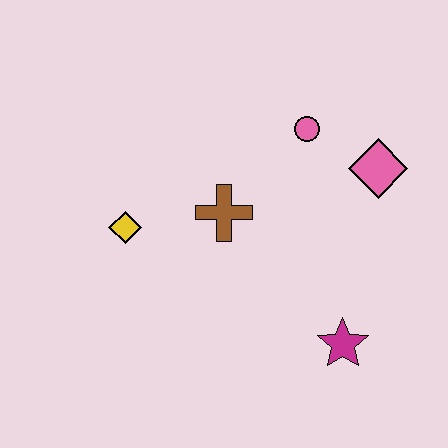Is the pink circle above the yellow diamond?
Yes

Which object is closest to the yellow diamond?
The brown cross is closest to the yellow diamond.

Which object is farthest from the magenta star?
The yellow diamond is farthest from the magenta star.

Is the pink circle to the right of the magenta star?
No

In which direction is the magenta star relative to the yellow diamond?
The magenta star is to the right of the yellow diamond.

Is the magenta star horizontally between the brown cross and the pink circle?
No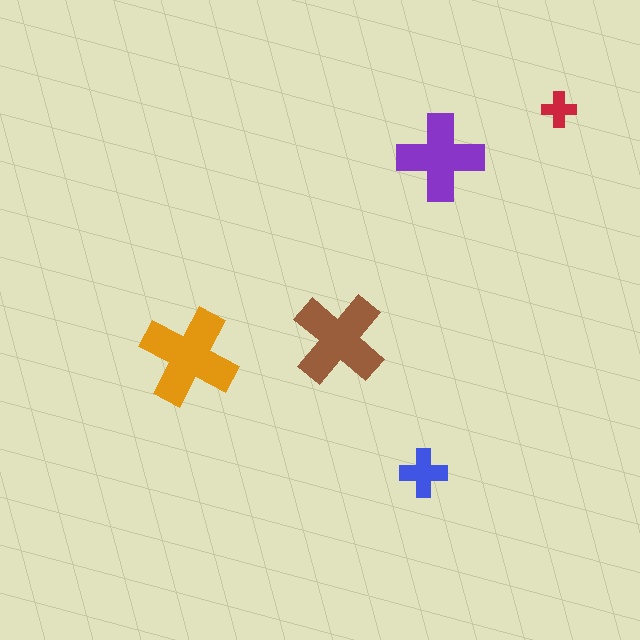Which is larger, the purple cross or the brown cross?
The brown one.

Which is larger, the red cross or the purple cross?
The purple one.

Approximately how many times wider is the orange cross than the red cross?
About 3 times wider.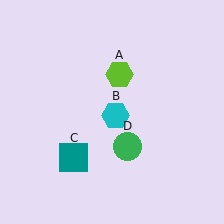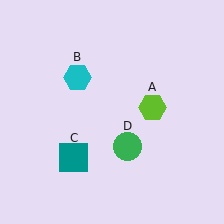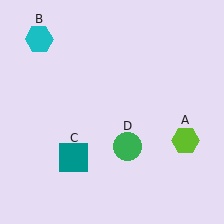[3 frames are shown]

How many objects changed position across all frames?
2 objects changed position: lime hexagon (object A), cyan hexagon (object B).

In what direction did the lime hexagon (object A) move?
The lime hexagon (object A) moved down and to the right.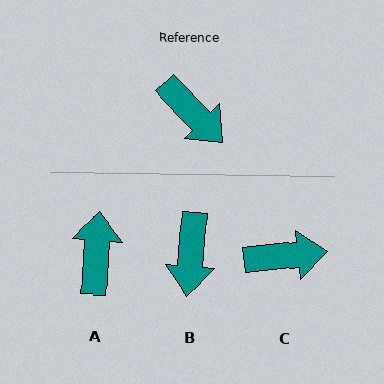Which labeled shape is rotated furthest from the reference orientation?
A, about 132 degrees away.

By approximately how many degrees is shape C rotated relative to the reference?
Approximately 52 degrees counter-clockwise.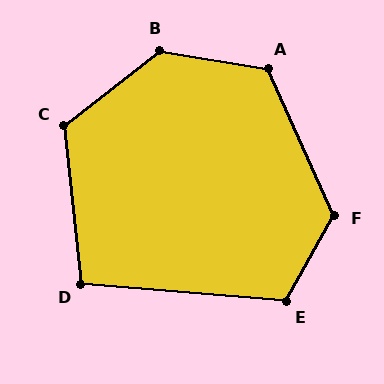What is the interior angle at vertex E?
Approximately 115 degrees (obtuse).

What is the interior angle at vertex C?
Approximately 122 degrees (obtuse).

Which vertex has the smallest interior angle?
D, at approximately 101 degrees.